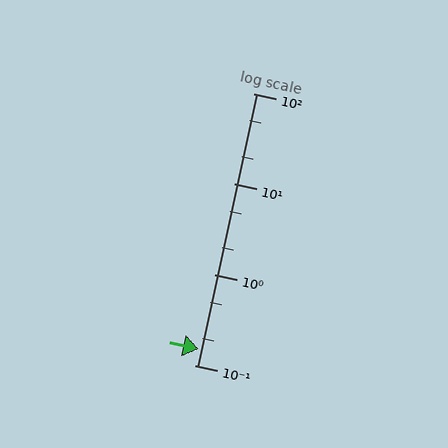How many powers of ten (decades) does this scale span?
The scale spans 3 decades, from 0.1 to 100.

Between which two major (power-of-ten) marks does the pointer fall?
The pointer is between 0.1 and 1.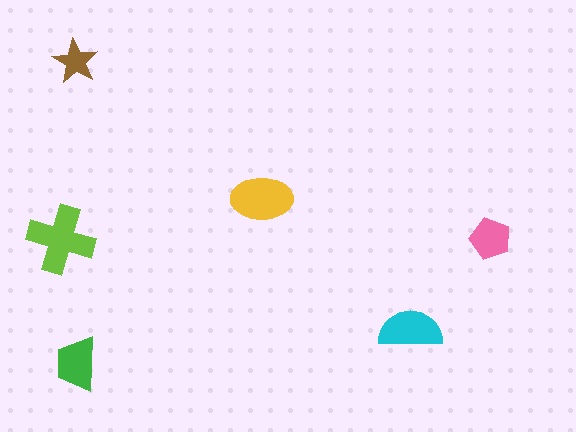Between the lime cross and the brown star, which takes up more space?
The lime cross.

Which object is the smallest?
The brown star.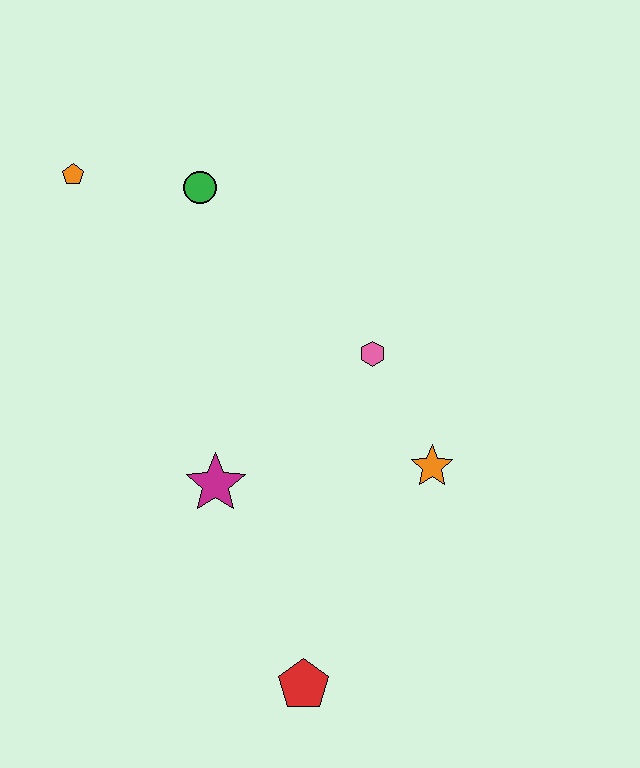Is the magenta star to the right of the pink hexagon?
No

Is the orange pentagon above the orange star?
Yes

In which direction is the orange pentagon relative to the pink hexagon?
The orange pentagon is to the left of the pink hexagon.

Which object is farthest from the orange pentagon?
The red pentagon is farthest from the orange pentagon.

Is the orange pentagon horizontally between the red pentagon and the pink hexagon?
No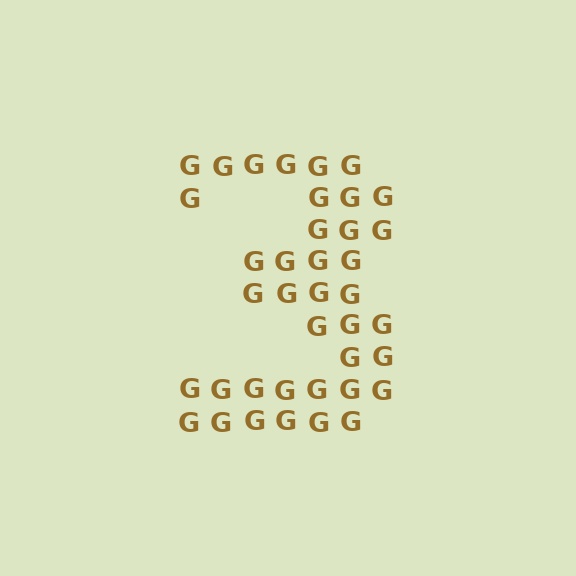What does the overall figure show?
The overall figure shows the digit 3.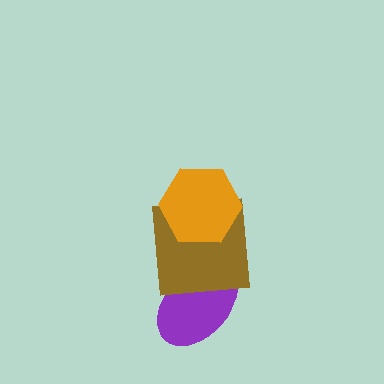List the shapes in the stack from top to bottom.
From top to bottom: the orange hexagon, the brown square, the purple ellipse.